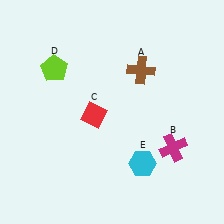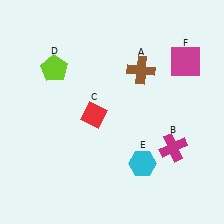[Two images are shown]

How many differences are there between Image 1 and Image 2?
There is 1 difference between the two images.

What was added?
A magenta square (F) was added in Image 2.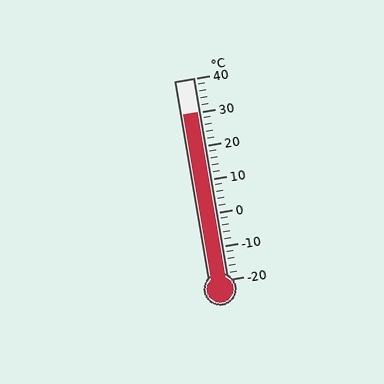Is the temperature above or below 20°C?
The temperature is above 20°C.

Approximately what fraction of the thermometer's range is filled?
The thermometer is filled to approximately 85% of its range.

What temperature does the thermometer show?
The thermometer shows approximately 30°C.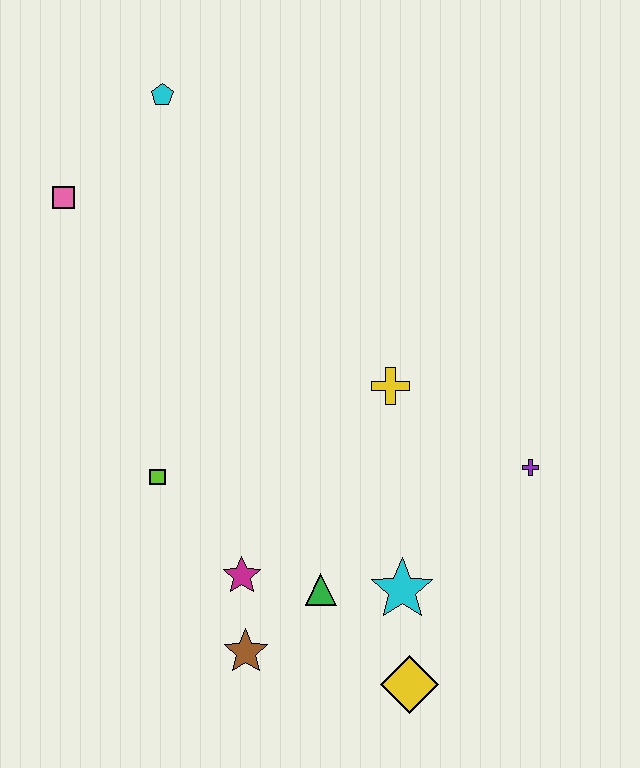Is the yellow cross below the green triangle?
No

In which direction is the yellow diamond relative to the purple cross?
The yellow diamond is below the purple cross.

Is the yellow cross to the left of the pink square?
No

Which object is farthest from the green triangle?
The cyan pentagon is farthest from the green triangle.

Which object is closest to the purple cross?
The yellow cross is closest to the purple cross.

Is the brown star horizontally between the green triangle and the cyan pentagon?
Yes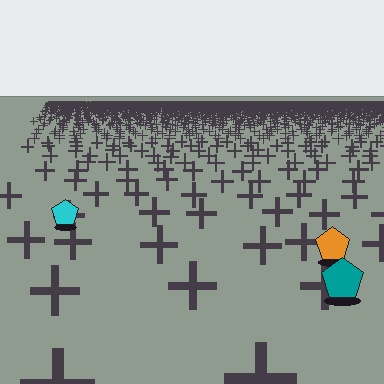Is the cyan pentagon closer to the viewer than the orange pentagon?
No. The orange pentagon is closer — you can tell from the texture gradient: the ground texture is coarser near it.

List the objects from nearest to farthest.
From nearest to farthest: the teal pentagon, the orange pentagon, the cyan pentagon.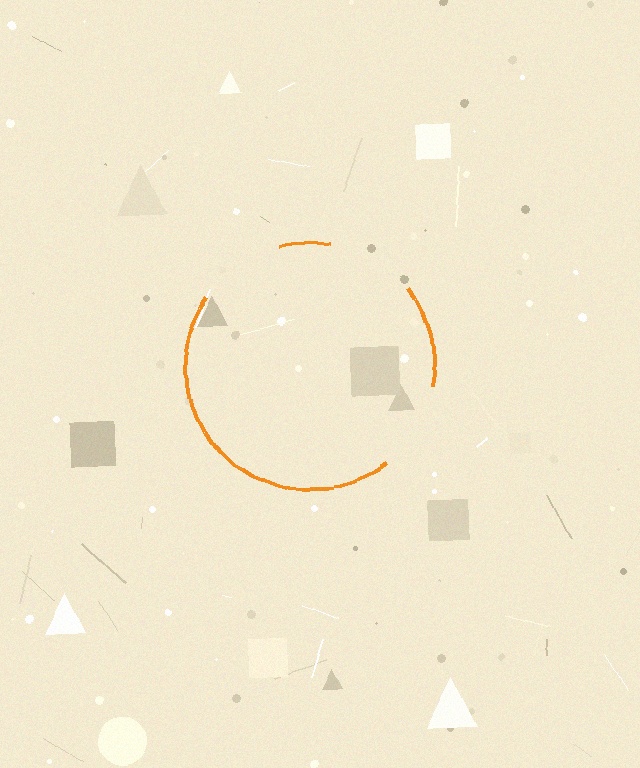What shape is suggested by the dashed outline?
The dashed outline suggests a circle.